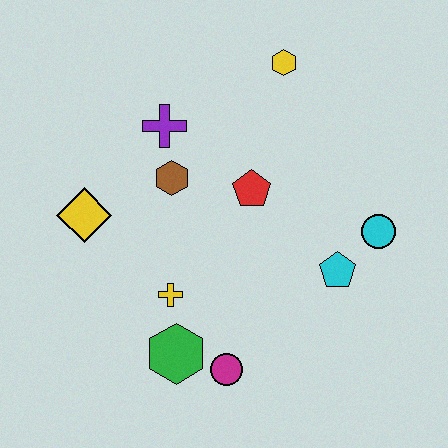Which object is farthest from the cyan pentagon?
The yellow diamond is farthest from the cyan pentagon.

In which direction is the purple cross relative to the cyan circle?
The purple cross is to the left of the cyan circle.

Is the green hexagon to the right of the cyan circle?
No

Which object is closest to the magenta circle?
The green hexagon is closest to the magenta circle.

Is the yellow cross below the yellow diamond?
Yes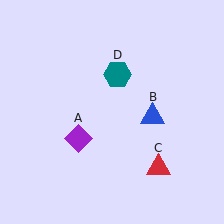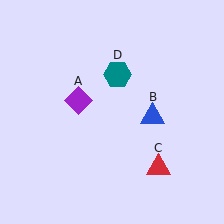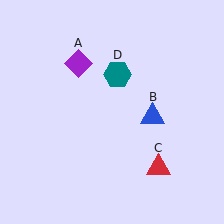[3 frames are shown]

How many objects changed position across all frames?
1 object changed position: purple diamond (object A).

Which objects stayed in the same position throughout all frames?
Blue triangle (object B) and red triangle (object C) and teal hexagon (object D) remained stationary.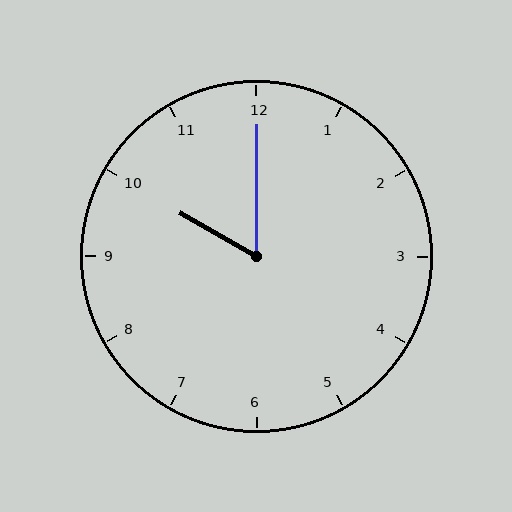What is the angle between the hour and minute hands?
Approximately 60 degrees.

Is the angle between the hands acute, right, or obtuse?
It is acute.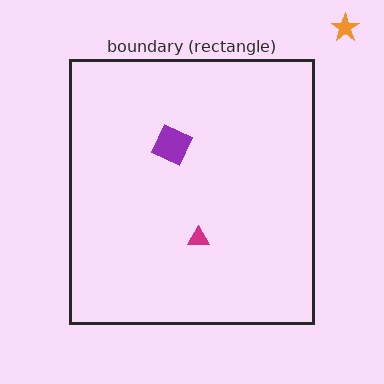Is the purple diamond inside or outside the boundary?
Inside.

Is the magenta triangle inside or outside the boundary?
Inside.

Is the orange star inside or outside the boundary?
Outside.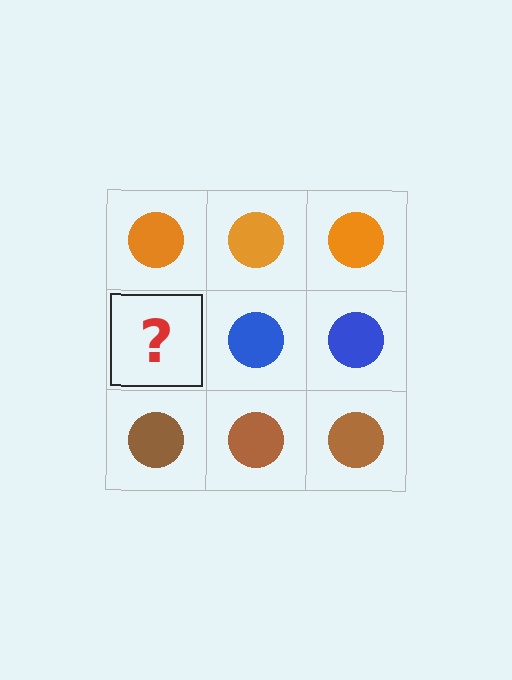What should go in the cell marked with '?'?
The missing cell should contain a blue circle.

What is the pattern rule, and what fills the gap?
The rule is that each row has a consistent color. The gap should be filled with a blue circle.